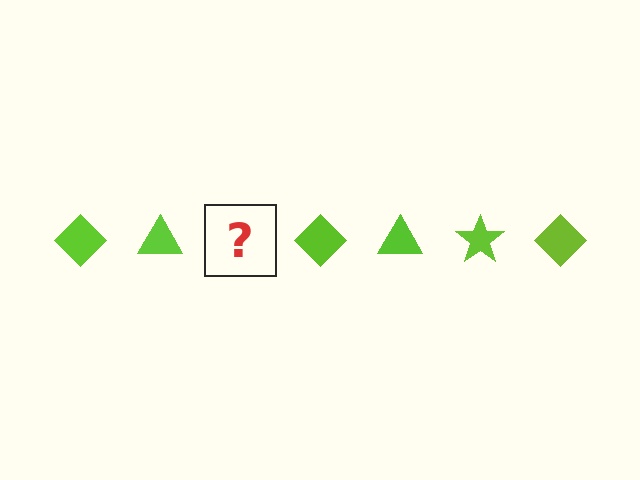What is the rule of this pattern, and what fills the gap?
The rule is that the pattern cycles through diamond, triangle, star shapes in lime. The gap should be filled with a lime star.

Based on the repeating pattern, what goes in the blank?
The blank should be a lime star.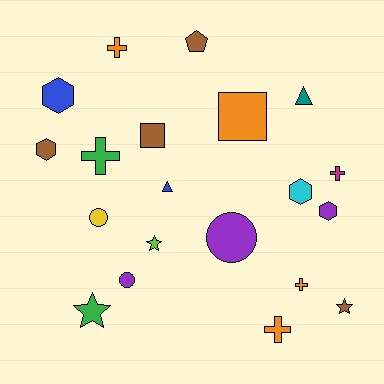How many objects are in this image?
There are 20 objects.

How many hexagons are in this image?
There are 4 hexagons.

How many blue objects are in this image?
There are 2 blue objects.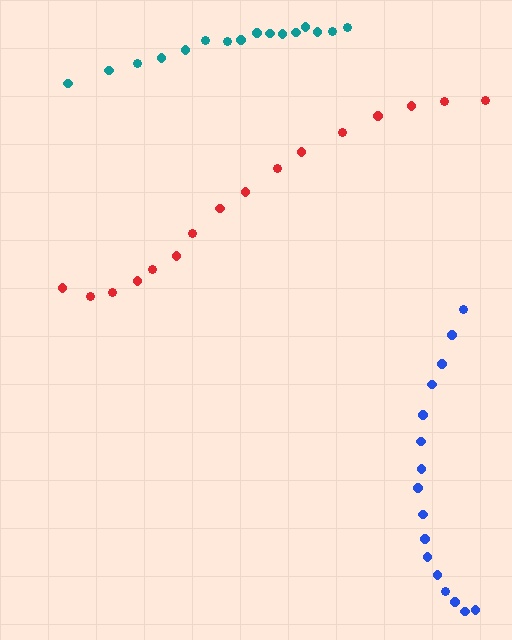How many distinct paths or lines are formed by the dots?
There are 3 distinct paths.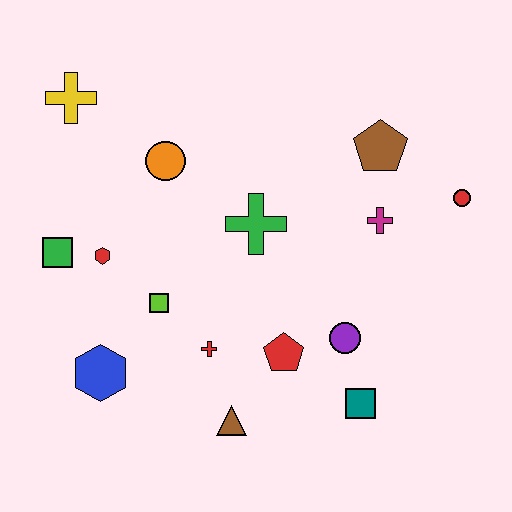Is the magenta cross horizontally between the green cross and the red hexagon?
No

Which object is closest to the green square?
The red hexagon is closest to the green square.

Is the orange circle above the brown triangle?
Yes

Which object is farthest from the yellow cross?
The teal square is farthest from the yellow cross.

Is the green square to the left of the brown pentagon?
Yes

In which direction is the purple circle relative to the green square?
The purple circle is to the right of the green square.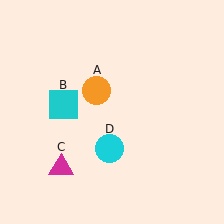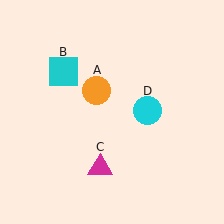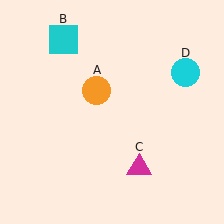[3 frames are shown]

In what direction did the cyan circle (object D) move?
The cyan circle (object D) moved up and to the right.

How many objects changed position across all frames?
3 objects changed position: cyan square (object B), magenta triangle (object C), cyan circle (object D).